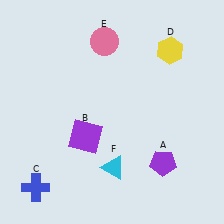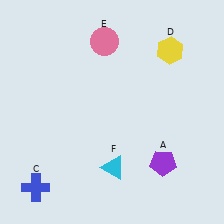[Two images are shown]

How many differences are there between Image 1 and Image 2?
There is 1 difference between the two images.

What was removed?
The purple square (B) was removed in Image 2.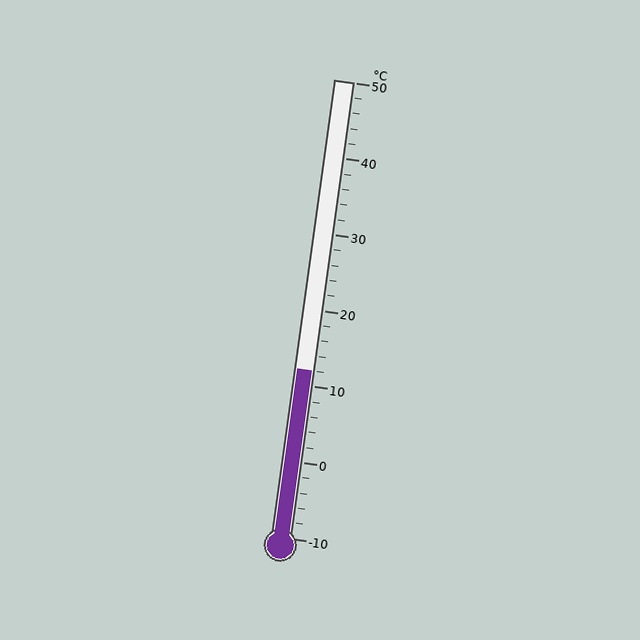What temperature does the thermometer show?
The thermometer shows approximately 12°C.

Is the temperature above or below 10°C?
The temperature is above 10°C.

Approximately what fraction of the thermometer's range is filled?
The thermometer is filled to approximately 35% of its range.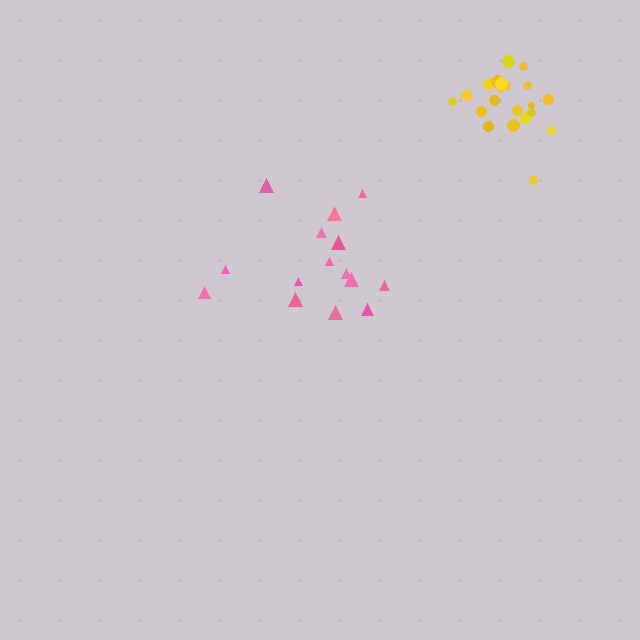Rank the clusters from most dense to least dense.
yellow, pink.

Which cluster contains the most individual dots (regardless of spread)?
Yellow (23).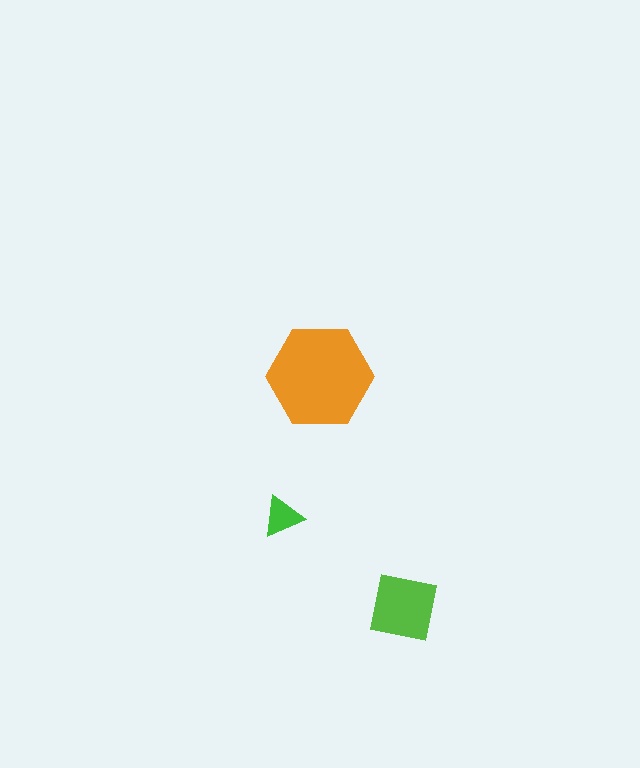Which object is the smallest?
The green triangle.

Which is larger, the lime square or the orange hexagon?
The orange hexagon.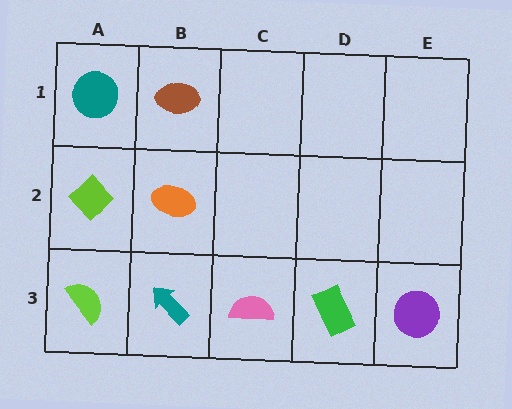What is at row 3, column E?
A purple circle.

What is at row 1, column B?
A brown ellipse.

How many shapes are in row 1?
2 shapes.